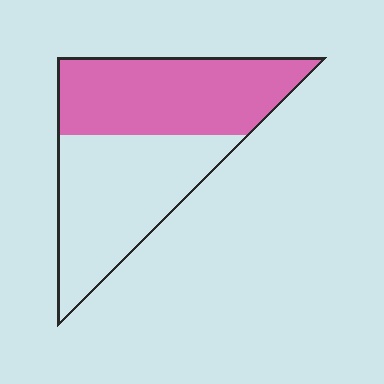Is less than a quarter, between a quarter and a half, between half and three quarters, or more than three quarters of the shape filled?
Between a quarter and a half.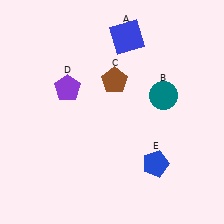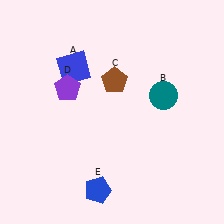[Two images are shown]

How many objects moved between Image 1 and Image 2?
2 objects moved between the two images.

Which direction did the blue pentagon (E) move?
The blue pentagon (E) moved left.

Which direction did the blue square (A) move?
The blue square (A) moved left.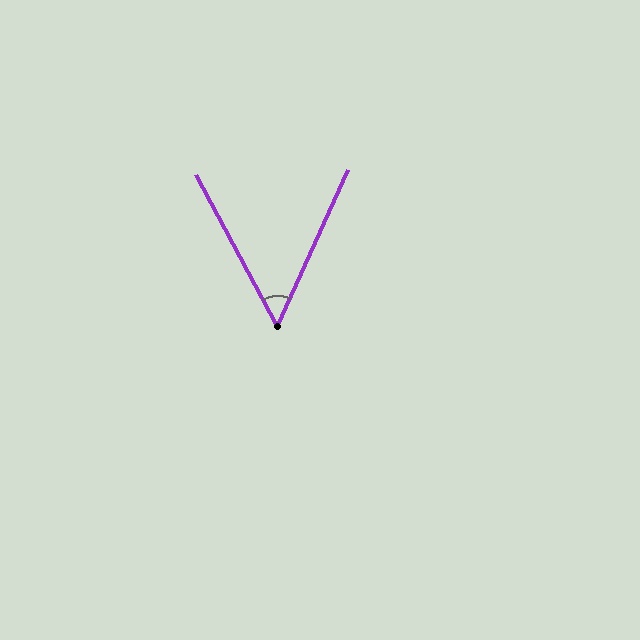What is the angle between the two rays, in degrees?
Approximately 52 degrees.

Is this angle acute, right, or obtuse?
It is acute.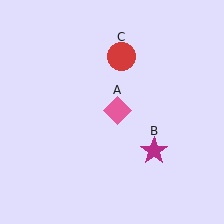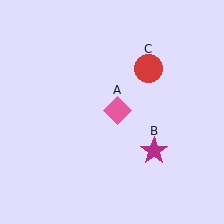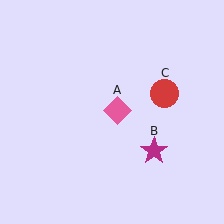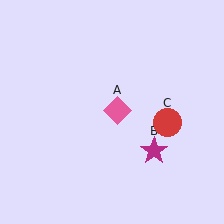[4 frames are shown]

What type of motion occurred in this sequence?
The red circle (object C) rotated clockwise around the center of the scene.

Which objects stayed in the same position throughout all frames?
Pink diamond (object A) and magenta star (object B) remained stationary.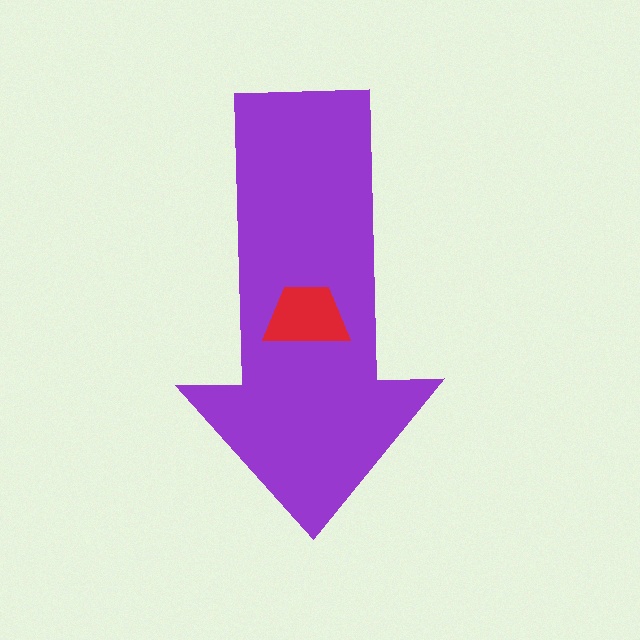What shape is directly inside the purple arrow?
The red trapezoid.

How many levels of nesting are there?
2.